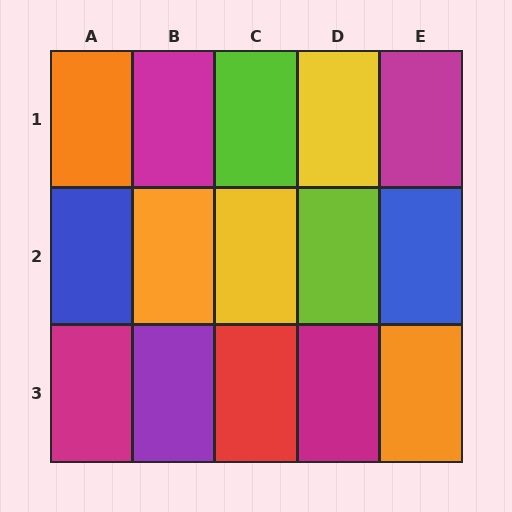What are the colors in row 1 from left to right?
Orange, magenta, lime, yellow, magenta.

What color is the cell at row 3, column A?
Magenta.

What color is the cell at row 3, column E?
Orange.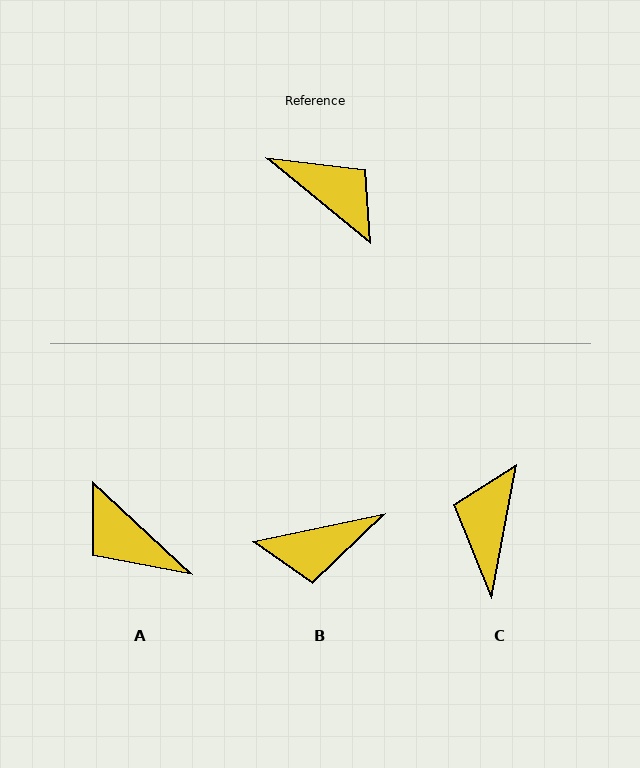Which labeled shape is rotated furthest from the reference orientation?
A, about 176 degrees away.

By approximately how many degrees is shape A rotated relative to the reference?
Approximately 176 degrees counter-clockwise.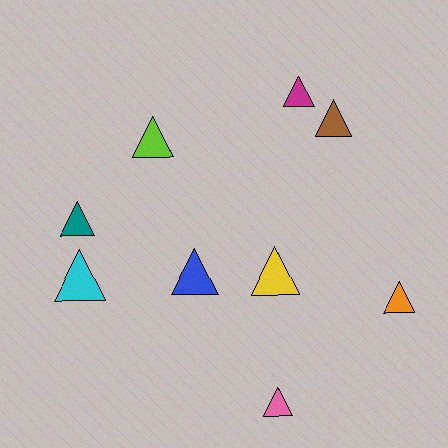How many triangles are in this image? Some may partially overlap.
There are 9 triangles.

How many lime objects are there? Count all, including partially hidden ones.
There is 1 lime object.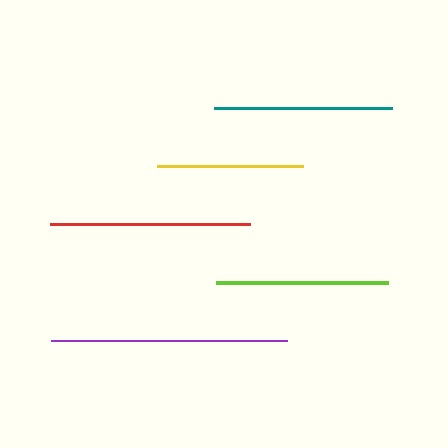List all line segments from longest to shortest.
From longest to shortest: purple, red, teal, lime, yellow.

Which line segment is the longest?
The purple line is the longest at approximately 236 pixels.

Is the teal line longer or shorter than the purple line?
The purple line is longer than the teal line.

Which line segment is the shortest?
The yellow line is the shortest at approximately 146 pixels.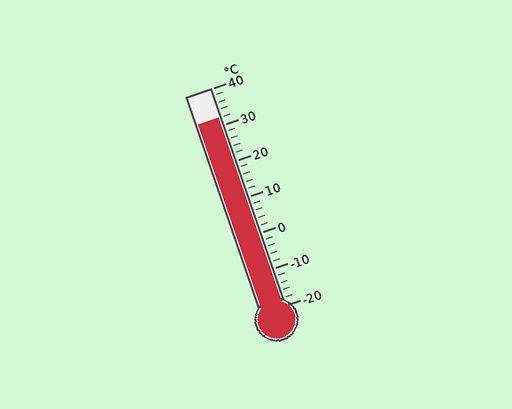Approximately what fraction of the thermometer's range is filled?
The thermometer is filled to approximately 85% of its range.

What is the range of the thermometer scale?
The thermometer scale ranges from -20°C to 40°C.